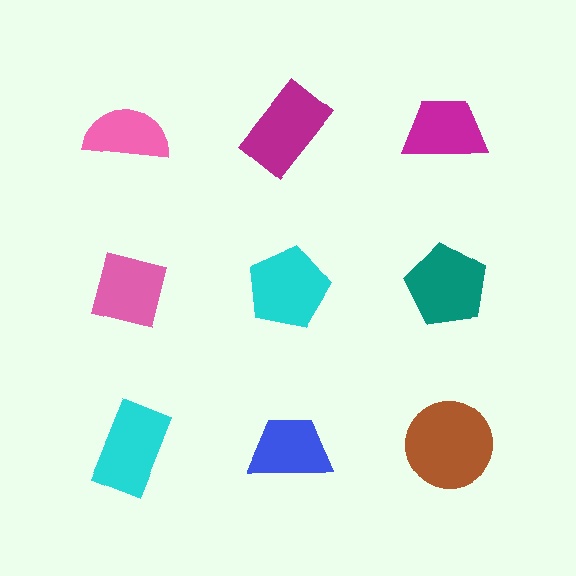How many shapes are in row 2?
3 shapes.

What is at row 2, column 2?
A cyan pentagon.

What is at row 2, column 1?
A pink square.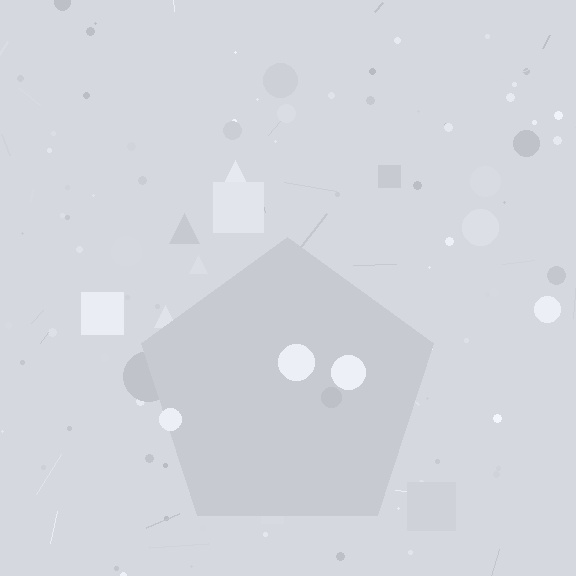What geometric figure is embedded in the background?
A pentagon is embedded in the background.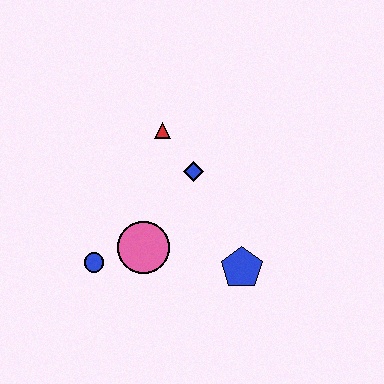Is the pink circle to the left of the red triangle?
Yes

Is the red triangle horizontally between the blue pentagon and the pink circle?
Yes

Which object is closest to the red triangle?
The blue diamond is closest to the red triangle.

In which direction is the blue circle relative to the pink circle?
The blue circle is to the left of the pink circle.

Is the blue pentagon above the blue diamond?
No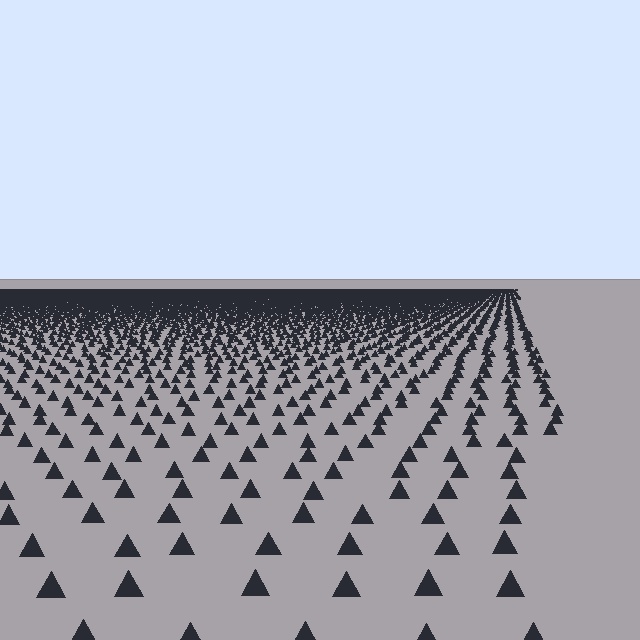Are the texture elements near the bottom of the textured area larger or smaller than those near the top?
Larger. Near the bottom, elements are closer to the viewer and appear at a bigger on-screen size.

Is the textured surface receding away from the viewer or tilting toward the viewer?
The surface is receding away from the viewer. Texture elements get smaller and denser toward the top.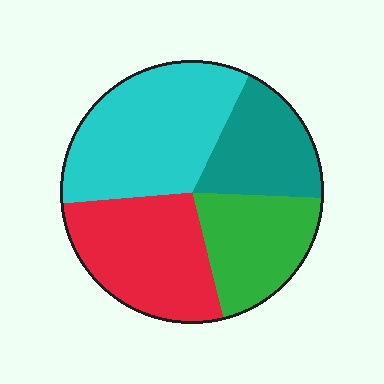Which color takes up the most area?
Cyan, at roughly 35%.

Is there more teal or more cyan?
Cyan.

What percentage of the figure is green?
Green covers around 20% of the figure.